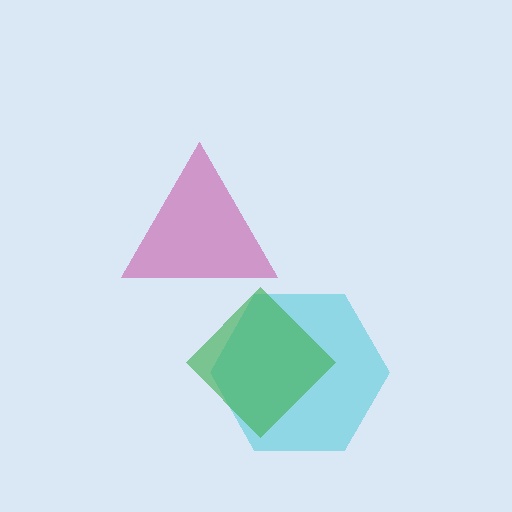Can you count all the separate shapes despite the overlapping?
Yes, there are 3 separate shapes.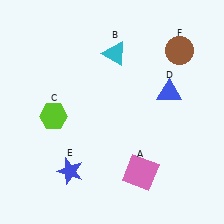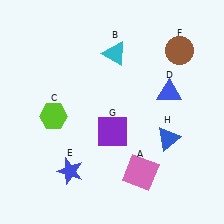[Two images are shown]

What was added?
A purple square (G), a blue triangle (H) were added in Image 2.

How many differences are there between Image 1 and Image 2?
There are 2 differences between the two images.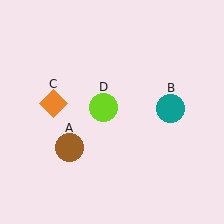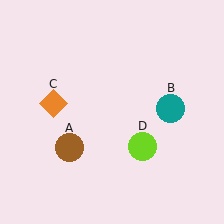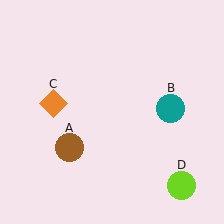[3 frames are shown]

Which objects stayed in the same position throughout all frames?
Brown circle (object A) and teal circle (object B) and orange diamond (object C) remained stationary.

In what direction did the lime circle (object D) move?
The lime circle (object D) moved down and to the right.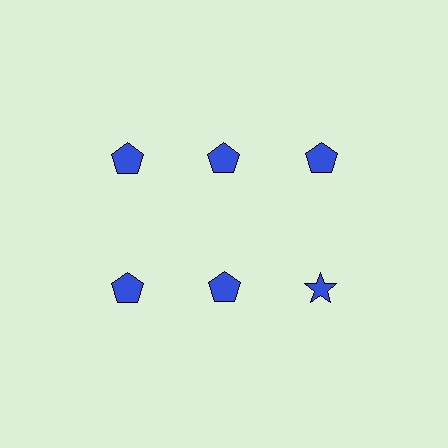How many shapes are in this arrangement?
There are 6 shapes arranged in a grid pattern.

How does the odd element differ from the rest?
It has a different shape: star instead of pentagon.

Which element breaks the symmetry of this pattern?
The blue star in the second row, center column breaks the symmetry. All other shapes are blue pentagons.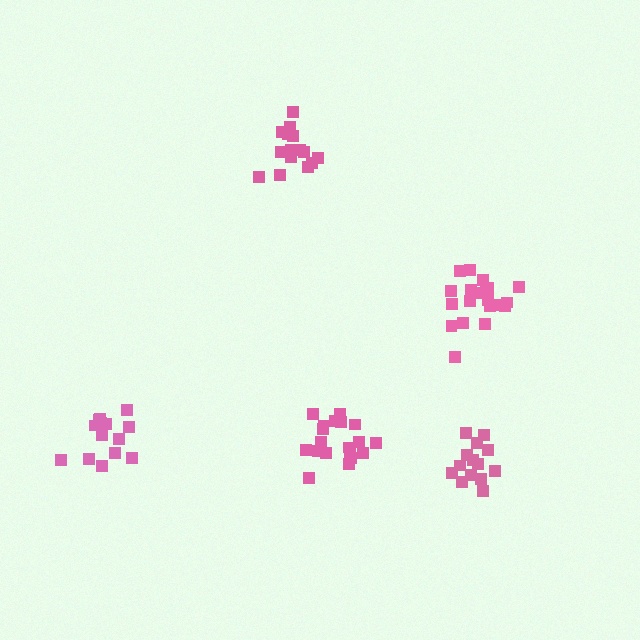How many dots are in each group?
Group 1: 15 dots, Group 2: 20 dots, Group 3: 14 dots, Group 4: 19 dots, Group 5: 14 dots (82 total).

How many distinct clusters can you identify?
There are 5 distinct clusters.